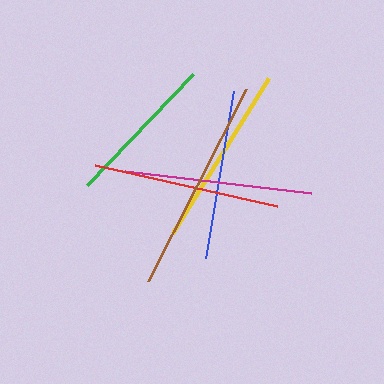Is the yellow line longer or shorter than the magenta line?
The magenta line is longer than the yellow line.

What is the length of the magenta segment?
The magenta segment is approximately 187 pixels long.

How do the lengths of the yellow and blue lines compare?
The yellow and blue lines are approximately the same length.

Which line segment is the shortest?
The green line is the shortest at approximately 153 pixels.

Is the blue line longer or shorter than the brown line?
The brown line is longer than the blue line.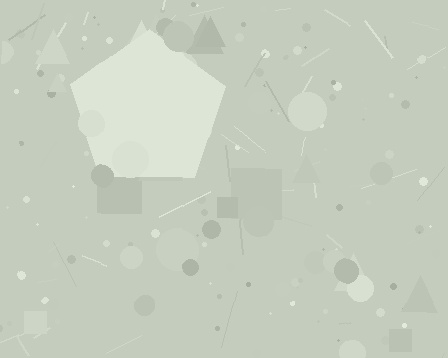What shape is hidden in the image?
A pentagon is hidden in the image.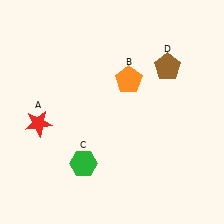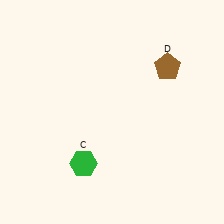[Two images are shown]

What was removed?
The orange pentagon (B), the red star (A) were removed in Image 2.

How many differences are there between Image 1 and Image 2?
There are 2 differences between the two images.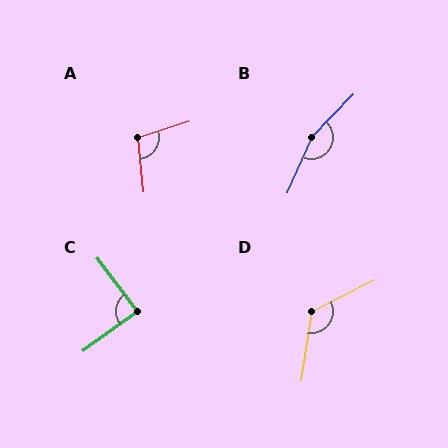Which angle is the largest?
B, at approximately 159 degrees.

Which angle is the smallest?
C, at approximately 90 degrees.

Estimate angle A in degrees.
Approximately 102 degrees.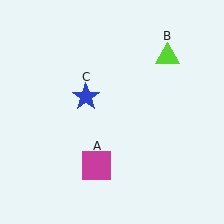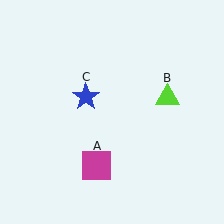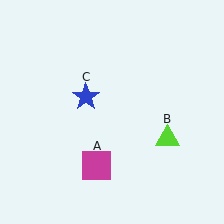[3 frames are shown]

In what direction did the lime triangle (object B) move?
The lime triangle (object B) moved down.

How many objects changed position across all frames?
1 object changed position: lime triangle (object B).